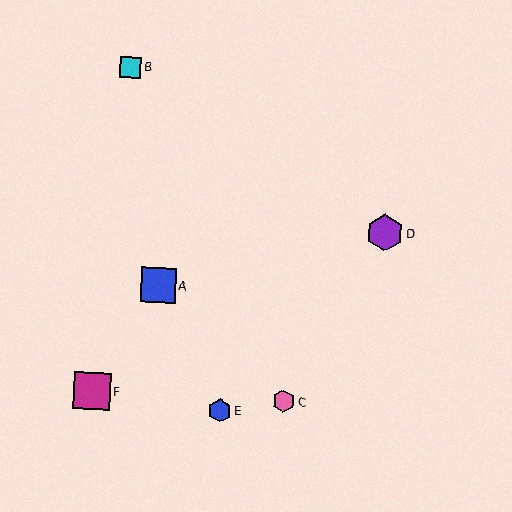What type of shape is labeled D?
Shape D is a purple hexagon.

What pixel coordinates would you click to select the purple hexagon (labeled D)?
Click at (385, 233) to select the purple hexagon D.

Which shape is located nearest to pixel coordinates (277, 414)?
The pink hexagon (labeled C) at (284, 401) is nearest to that location.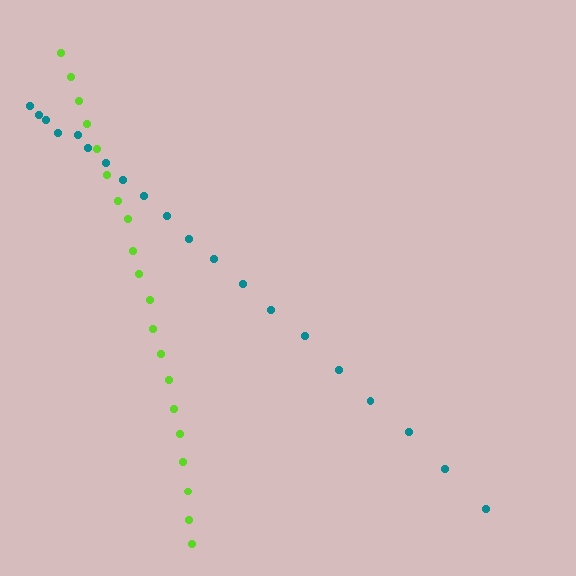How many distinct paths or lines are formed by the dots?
There are 2 distinct paths.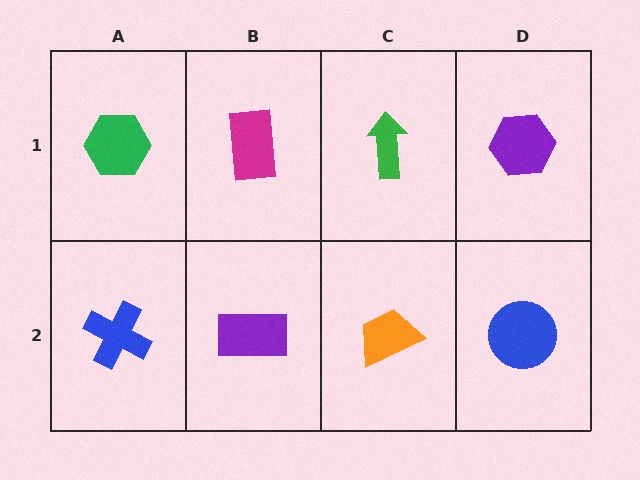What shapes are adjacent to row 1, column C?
An orange trapezoid (row 2, column C), a magenta rectangle (row 1, column B), a purple hexagon (row 1, column D).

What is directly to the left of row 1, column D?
A green arrow.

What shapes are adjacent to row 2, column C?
A green arrow (row 1, column C), a purple rectangle (row 2, column B), a blue circle (row 2, column D).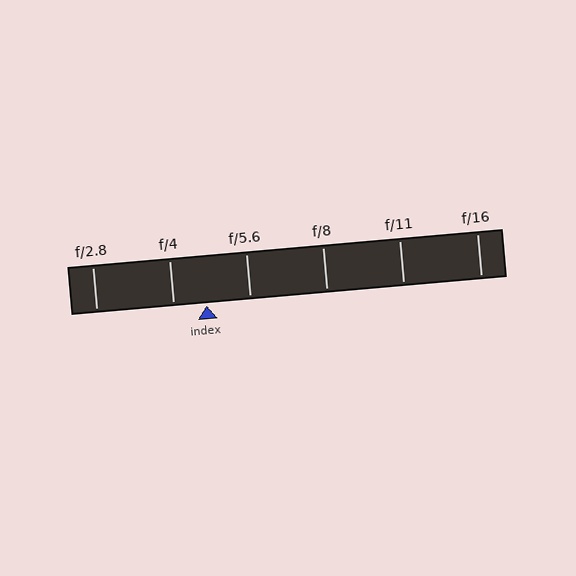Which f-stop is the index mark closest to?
The index mark is closest to f/4.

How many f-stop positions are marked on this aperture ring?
There are 6 f-stop positions marked.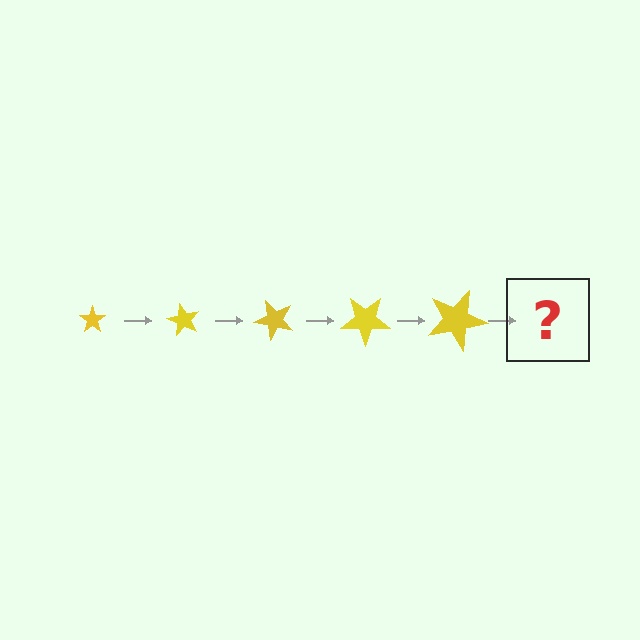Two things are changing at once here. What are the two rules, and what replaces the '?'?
The two rules are that the star grows larger each step and it rotates 60 degrees each step. The '?' should be a star, larger than the previous one and rotated 300 degrees from the start.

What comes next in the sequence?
The next element should be a star, larger than the previous one and rotated 300 degrees from the start.